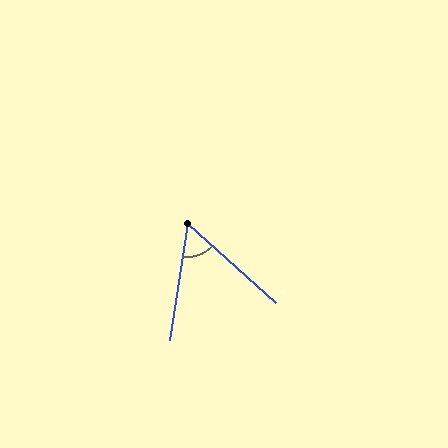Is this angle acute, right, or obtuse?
It is acute.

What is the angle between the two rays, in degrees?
Approximately 57 degrees.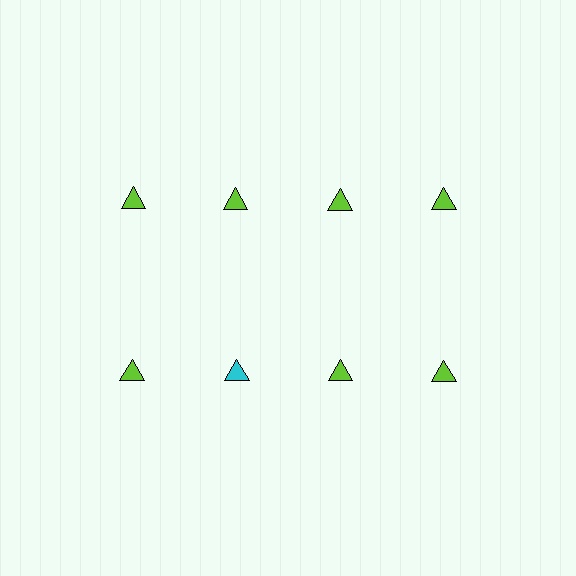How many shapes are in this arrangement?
There are 8 shapes arranged in a grid pattern.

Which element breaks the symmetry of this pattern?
The cyan triangle in the second row, second from left column breaks the symmetry. All other shapes are lime triangles.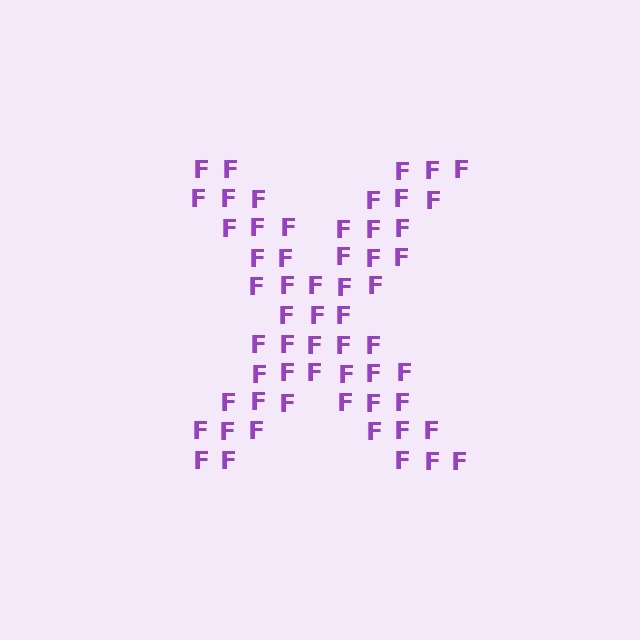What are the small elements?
The small elements are letter F's.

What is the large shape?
The large shape is the letter X.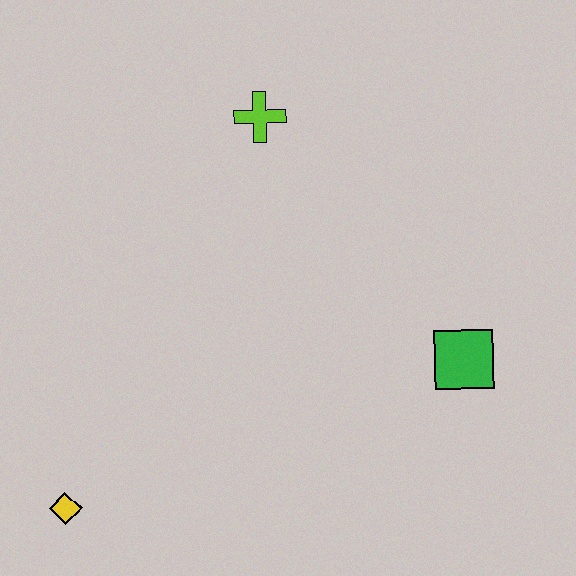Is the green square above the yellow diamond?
Yes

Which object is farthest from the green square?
The yellow diamond is farthest from the green square.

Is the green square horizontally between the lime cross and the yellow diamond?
No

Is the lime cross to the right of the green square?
No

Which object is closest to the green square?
The lime cross is closest to the green square.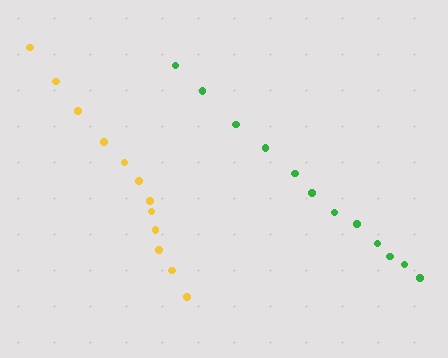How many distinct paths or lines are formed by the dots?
There are 2 distinct paths.